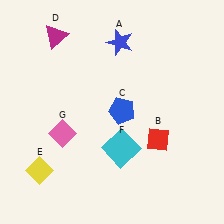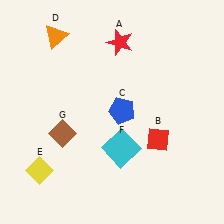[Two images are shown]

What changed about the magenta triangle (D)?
In Image 1, D is magenta. In Image 2, it changed to orange.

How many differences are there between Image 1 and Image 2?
There are 3 differences between the two images.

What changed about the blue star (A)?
In Image 1, A is blue. In Image 2, it changed to red.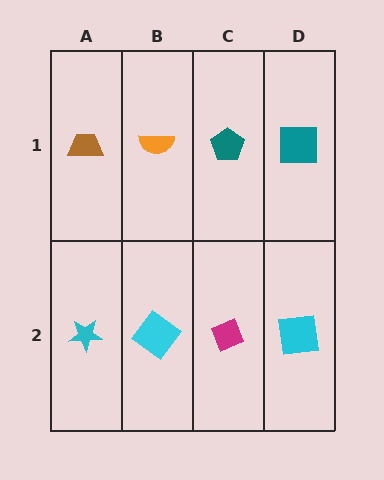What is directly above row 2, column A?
A brown trapezoid.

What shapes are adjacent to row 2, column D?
A teal square (row 1, column D), a magenta diamond (row 2, column C).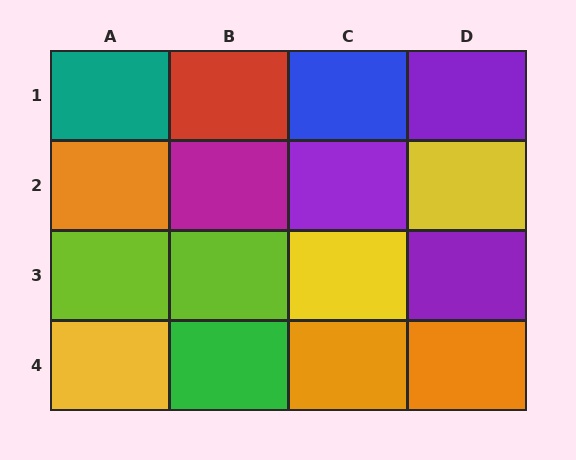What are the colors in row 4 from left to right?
Yellow, green, orange, orange.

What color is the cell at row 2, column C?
Purple.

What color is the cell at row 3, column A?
Lime.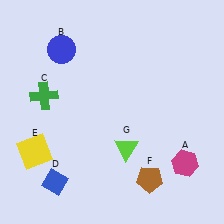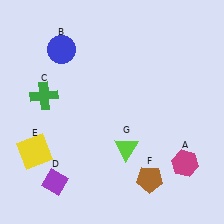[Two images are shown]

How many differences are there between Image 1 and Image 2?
There is 1 difference between the two images.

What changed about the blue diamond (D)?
In Image 1, D is blue. In Image 2, it changed to purple.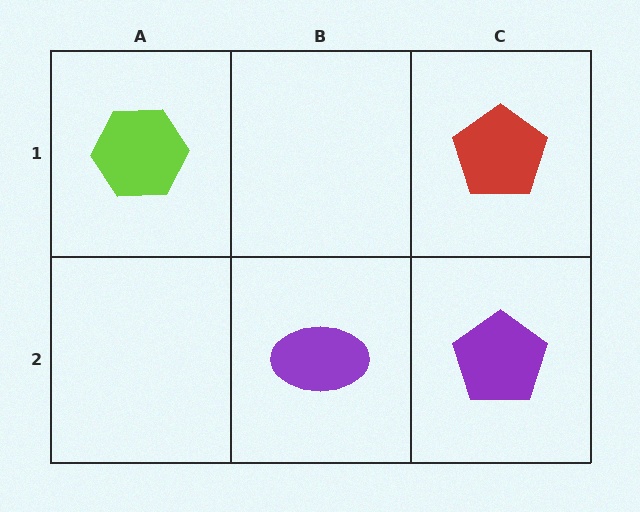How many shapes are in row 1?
2 shapes.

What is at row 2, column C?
A purple pentagon.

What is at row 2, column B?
A purple ellipse.